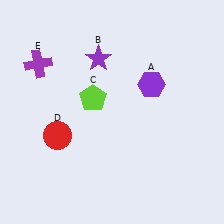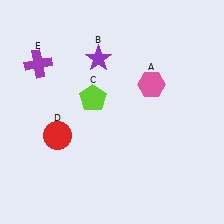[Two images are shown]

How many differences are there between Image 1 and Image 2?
There is 1 difference between the two images.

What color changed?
The hexagon (A) changed from purple in Image 1 to pink in Image 2.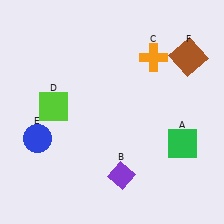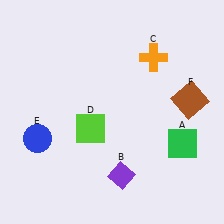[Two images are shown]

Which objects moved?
The objects that moved are: the lime square (D), the brown square (F).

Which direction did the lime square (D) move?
The lime square (D) moved right.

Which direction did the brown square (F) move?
The brown square (F) moved down.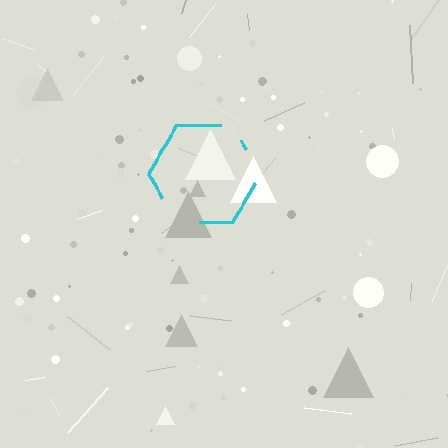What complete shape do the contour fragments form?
The contour fragments form a hexagon.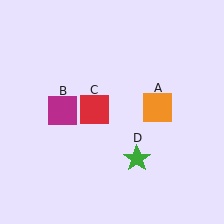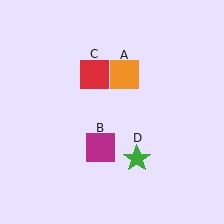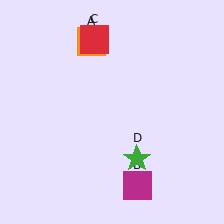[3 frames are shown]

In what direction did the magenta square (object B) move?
The magenta square (object B) moved down and to the right.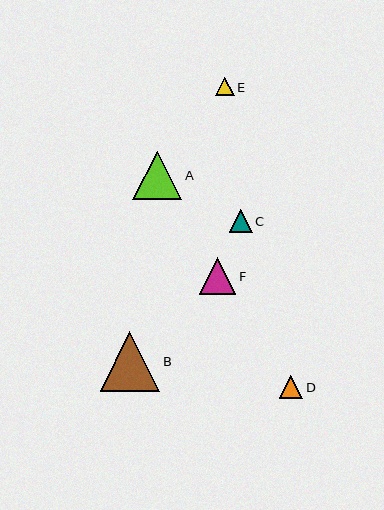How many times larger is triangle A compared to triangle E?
Triangle A is approximately 2.6 times the size of triangle E.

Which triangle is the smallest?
Triangle E is the smallest with a size of approximately 18 pixels.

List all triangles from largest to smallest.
From largest to smallest: B, A, F, C, D, E.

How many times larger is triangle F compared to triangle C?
Triangle F is approximately 1.6 times the size of triangle C.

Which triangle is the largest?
Triangle B is the largest with a size of approximately 60 pixels.